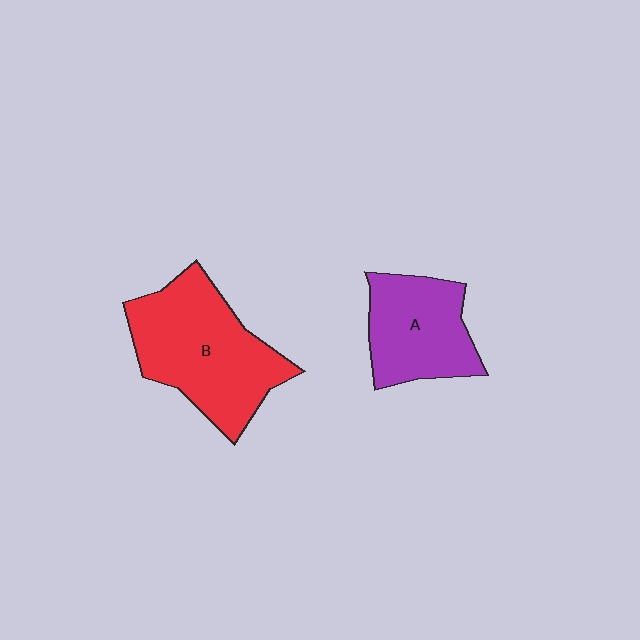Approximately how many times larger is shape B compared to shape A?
Approximately 1.5 times.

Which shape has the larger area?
Shape B (red).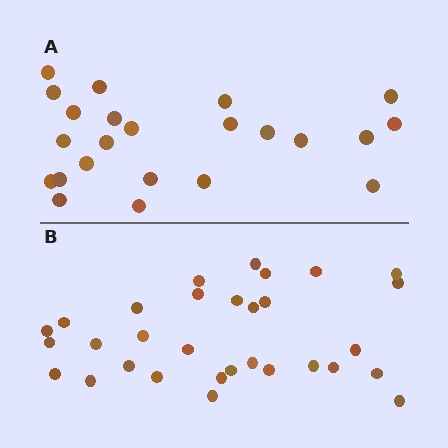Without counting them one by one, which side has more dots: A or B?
Region B (the bottom region) has more dots.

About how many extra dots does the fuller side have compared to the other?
Region B has roughly 8 or so more dots than region A.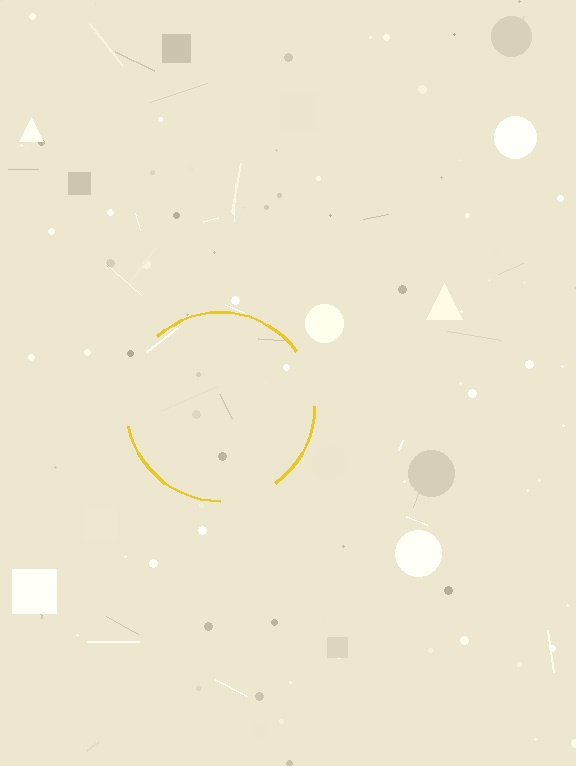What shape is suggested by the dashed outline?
The dashed outline suggests a circle.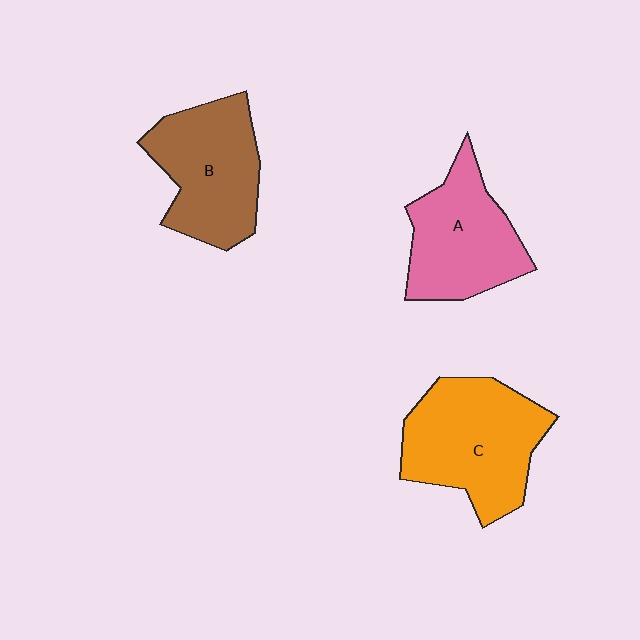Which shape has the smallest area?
Shape A (pink).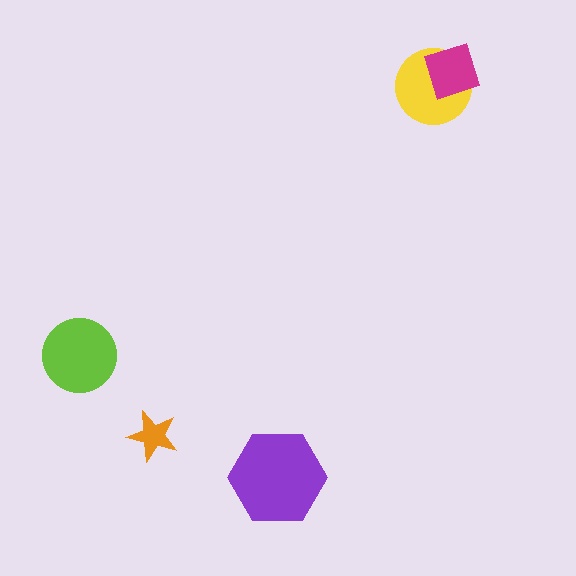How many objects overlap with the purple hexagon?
0 objects overlap with the purple hexagon.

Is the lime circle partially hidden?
No, no other shape covers it.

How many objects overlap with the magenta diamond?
1 object overlaps with the magenta diamond.